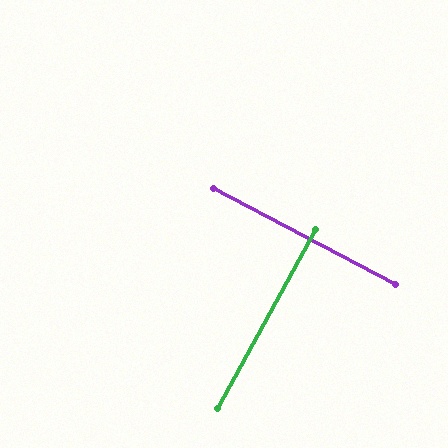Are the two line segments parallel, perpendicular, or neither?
Perpendicular — they meet at approximately 89°.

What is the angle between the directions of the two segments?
Approximately 89 degrees.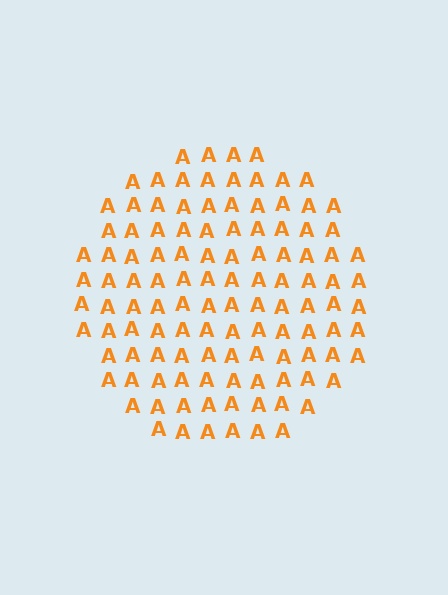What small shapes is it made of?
It is made of small letter A's.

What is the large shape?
The large shape is a circle.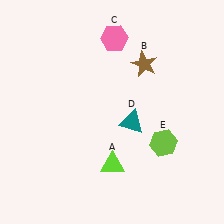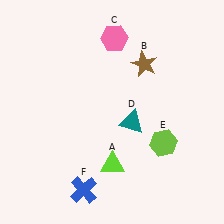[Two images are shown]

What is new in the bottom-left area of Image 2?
A blue cross (F) was added in the bottom-left area of Image 2.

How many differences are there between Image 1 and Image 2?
There is 1 difference between the two images.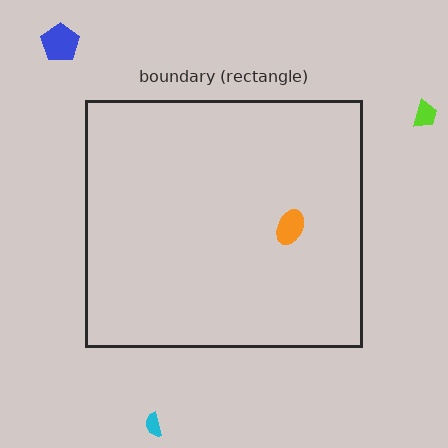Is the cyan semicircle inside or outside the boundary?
Outside.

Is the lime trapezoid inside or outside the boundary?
Outside.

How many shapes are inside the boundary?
1 inside, 3 outside.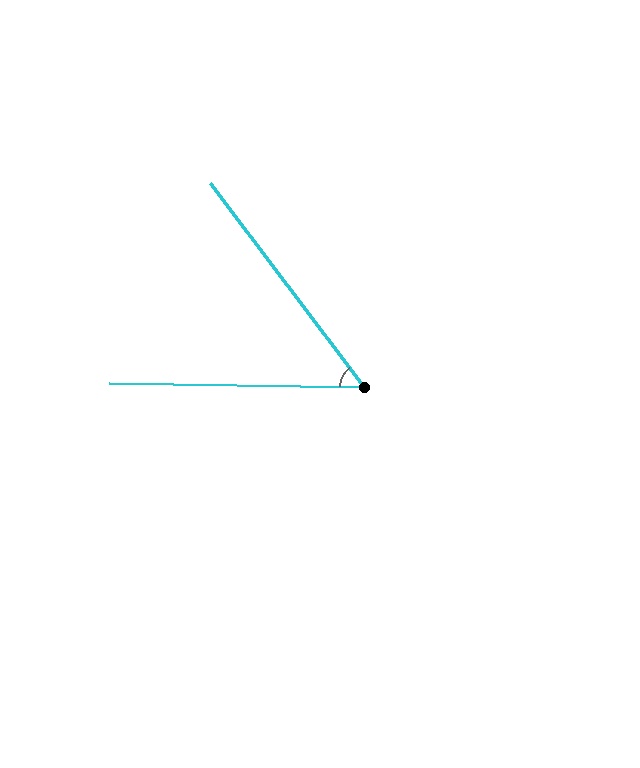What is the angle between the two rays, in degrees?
Approximately 52 degrees.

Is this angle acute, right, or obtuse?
It is acute.